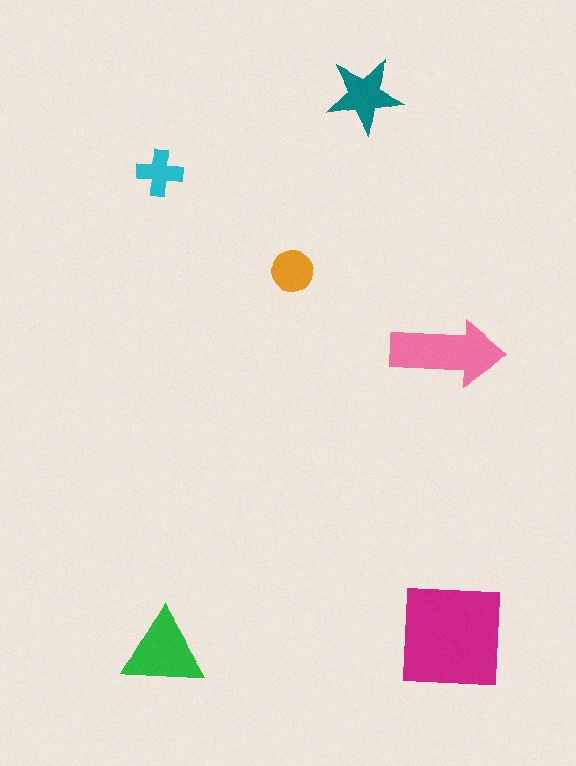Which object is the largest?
The magenta square.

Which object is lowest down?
The green triangle is bottommost.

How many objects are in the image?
There are 6 objects in the image.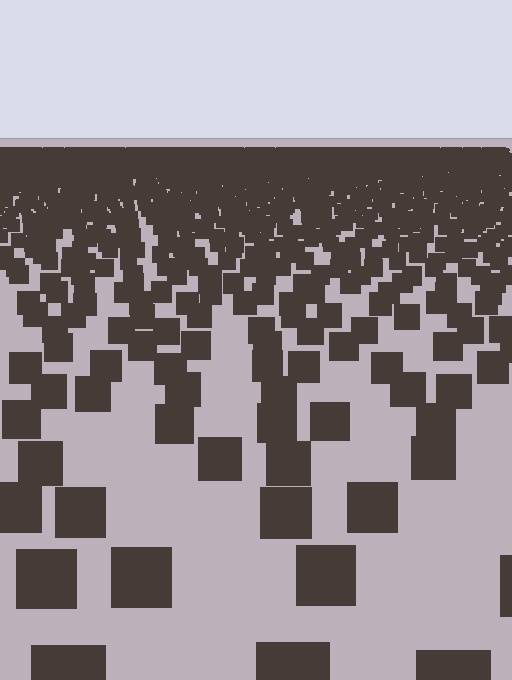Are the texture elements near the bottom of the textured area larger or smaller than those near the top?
Larger. Near the bottom, elements are closer to the viewer and appear at a bigger on-screen size.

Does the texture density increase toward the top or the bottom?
Density increases toward the top.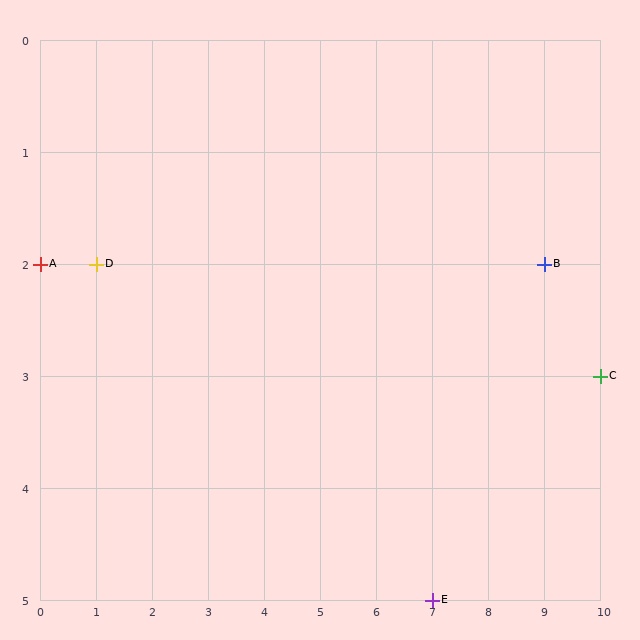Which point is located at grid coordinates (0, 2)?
Point A is at (0, 2).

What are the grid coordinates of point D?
Point D is at grid coordinates (1, 2).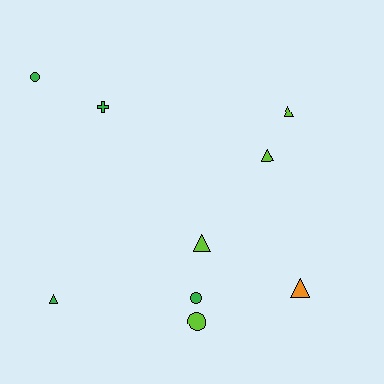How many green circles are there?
There are 2 green circles.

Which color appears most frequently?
Green, with 4 objects.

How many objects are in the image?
There are 9 objects.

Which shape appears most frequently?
Triangle, with 5 objects.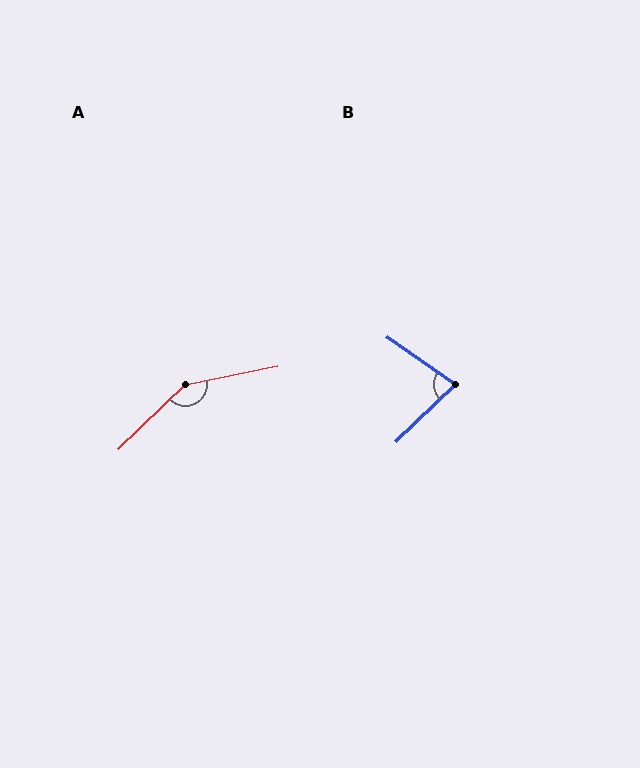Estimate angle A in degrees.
Approximately 147 degrees.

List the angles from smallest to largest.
B (78°), A (147°).